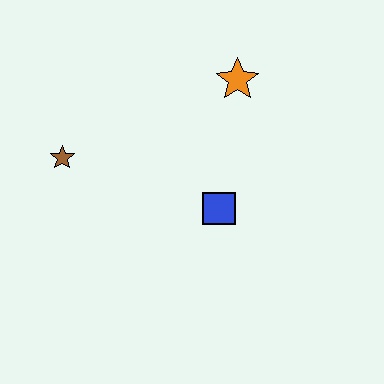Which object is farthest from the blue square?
The brown star is farthest from the blue square.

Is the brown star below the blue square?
No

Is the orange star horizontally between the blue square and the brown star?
No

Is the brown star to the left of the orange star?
Yes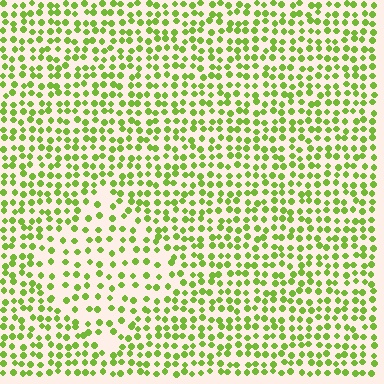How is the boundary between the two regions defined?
The boundary is defined by a change in element density (approximately 1.7x ratio). All elements are the same color, size, and shape.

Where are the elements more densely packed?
The elements are more densely packed outside the diamond boundary.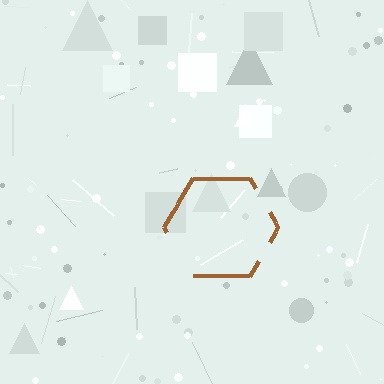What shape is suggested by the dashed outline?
The dashed outline suggests a hexagon.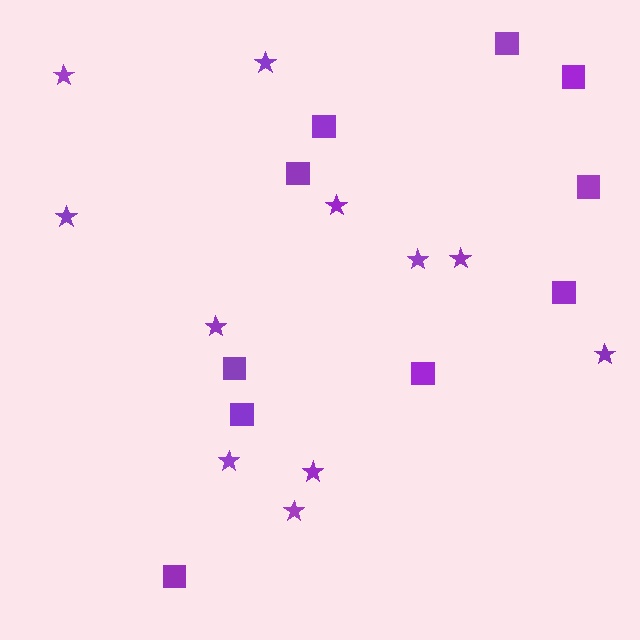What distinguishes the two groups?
There are 2 groups: one group of squares (10) and one group of stars (11).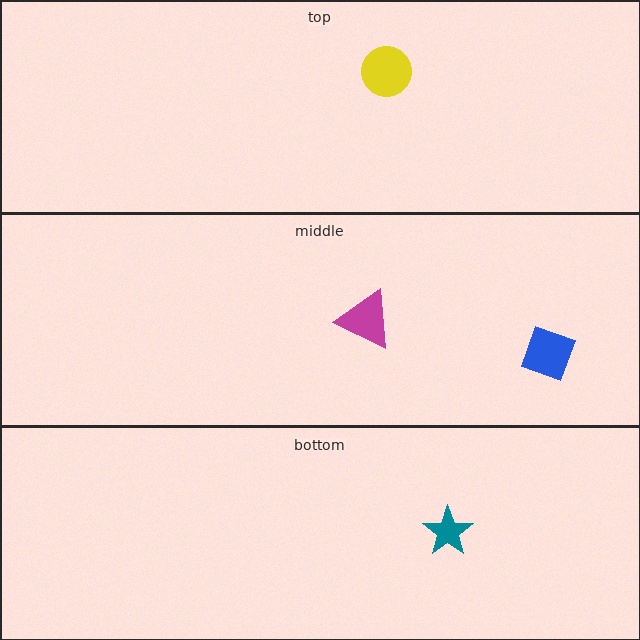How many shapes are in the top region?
1.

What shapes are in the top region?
The yellow circle.